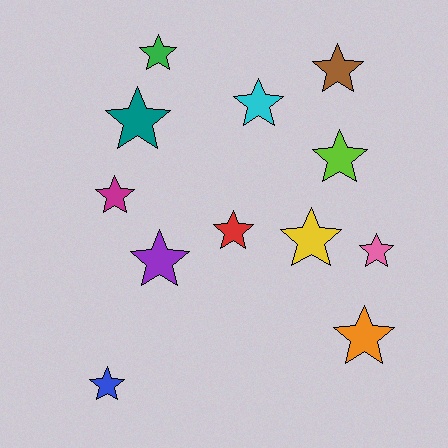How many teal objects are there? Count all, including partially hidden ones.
There is 1 teal object.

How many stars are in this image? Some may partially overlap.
There are 12 stars.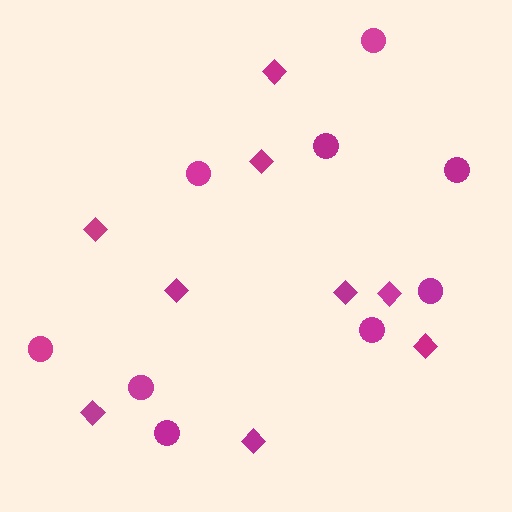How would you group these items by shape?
There are 2 groups: one group of diamonds (9) and one group of circles (9).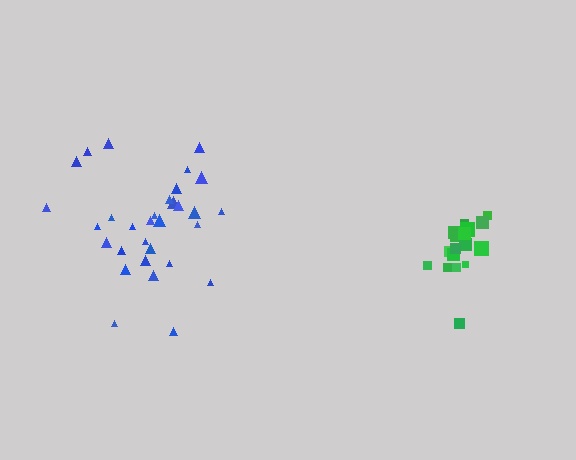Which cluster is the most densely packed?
Green.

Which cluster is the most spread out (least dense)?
Blue.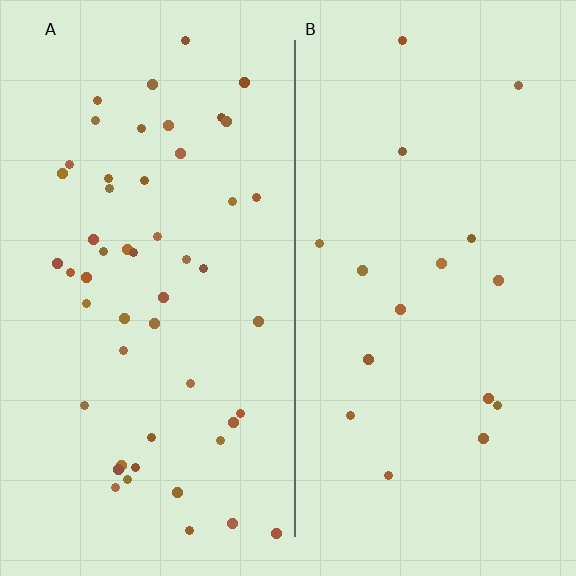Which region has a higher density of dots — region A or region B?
A (the left).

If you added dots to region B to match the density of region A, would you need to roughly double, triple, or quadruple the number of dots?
Approximately triple.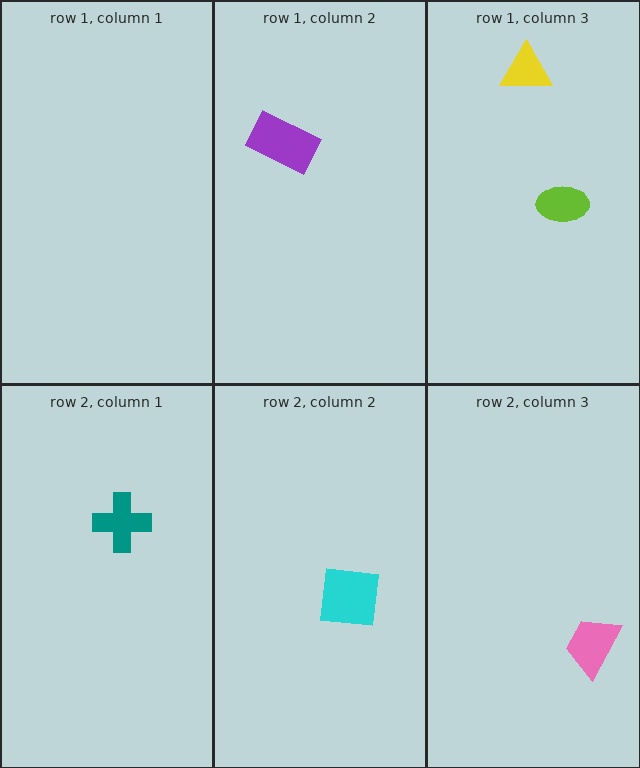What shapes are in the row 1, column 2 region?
The purple rectangle.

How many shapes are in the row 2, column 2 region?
1.